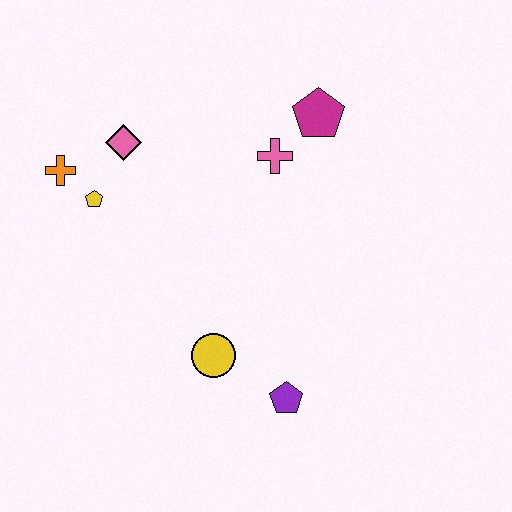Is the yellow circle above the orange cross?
No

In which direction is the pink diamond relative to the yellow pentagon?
The pink diamond is above the yellow pentagon.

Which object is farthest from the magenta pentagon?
The purple pentagon is farthest from the magenta pentagon.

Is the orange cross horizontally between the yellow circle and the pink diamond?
No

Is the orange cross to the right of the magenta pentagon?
No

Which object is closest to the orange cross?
The yellow pentagon is closest to the orange cross.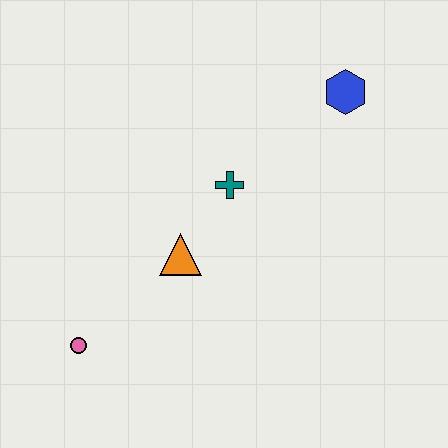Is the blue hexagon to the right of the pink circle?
Yes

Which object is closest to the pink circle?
The orange triangle is closest to the pink circle.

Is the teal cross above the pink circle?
Yes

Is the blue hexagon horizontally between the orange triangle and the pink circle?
No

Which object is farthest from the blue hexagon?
The pink circle is farthest from the blue hexagon.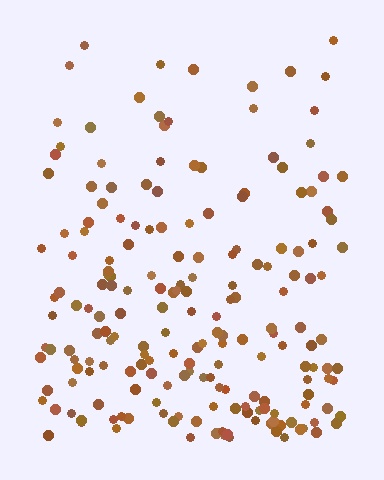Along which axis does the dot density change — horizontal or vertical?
Vertical.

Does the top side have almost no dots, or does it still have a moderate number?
Still a moderate number, just noticeably fewer than the bottom.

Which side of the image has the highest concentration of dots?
The bottom.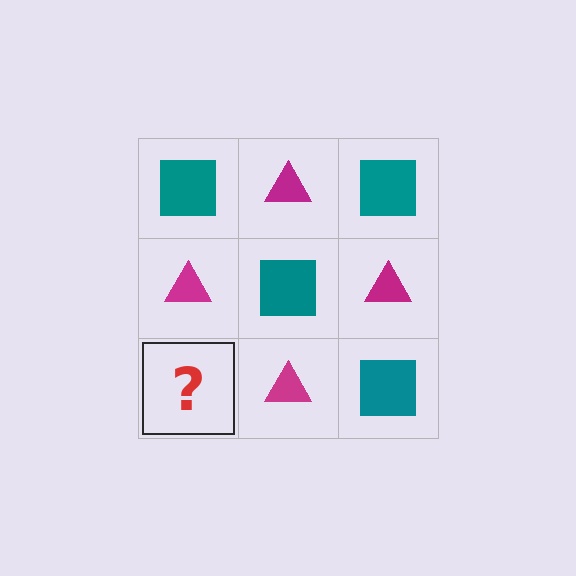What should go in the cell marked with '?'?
The missing cell should contain a teal square.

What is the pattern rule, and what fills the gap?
The rule is that it alternates teal square and magenta triangle in a checkerboard pattern. The gap should be filled with a teal square.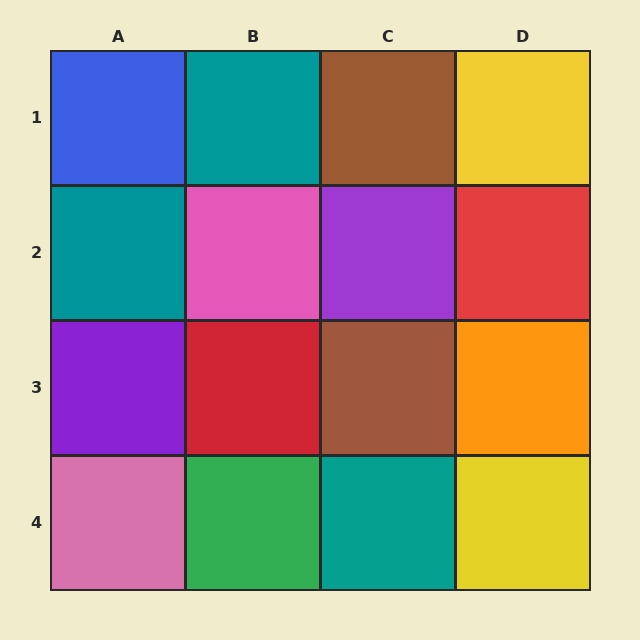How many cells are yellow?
2 cells are yellow.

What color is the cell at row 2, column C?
Purple.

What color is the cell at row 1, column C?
Brown.